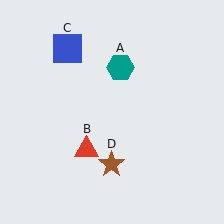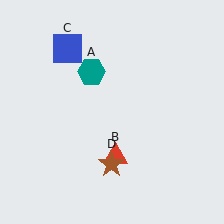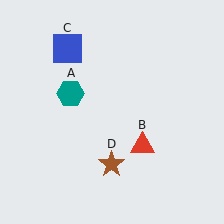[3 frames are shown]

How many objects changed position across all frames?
2 objects changed position: teal hexagon (object A), red triangle (object B).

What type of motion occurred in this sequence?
The teal hexagon (object A), red triangle (object B) rotated counterclockwise around the center of the scene.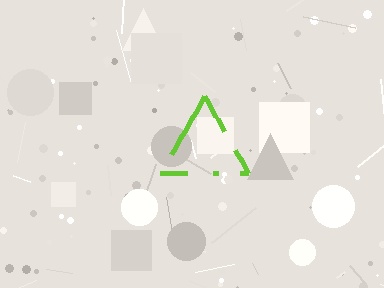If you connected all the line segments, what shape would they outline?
They would outline a triangle.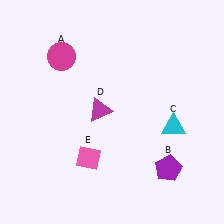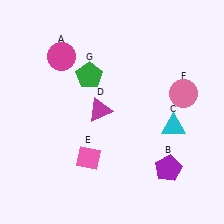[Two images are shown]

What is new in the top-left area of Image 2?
A green pentagon (G) was added in the top-left area of Image 2.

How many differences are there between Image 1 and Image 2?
There are 2 differences between the two images.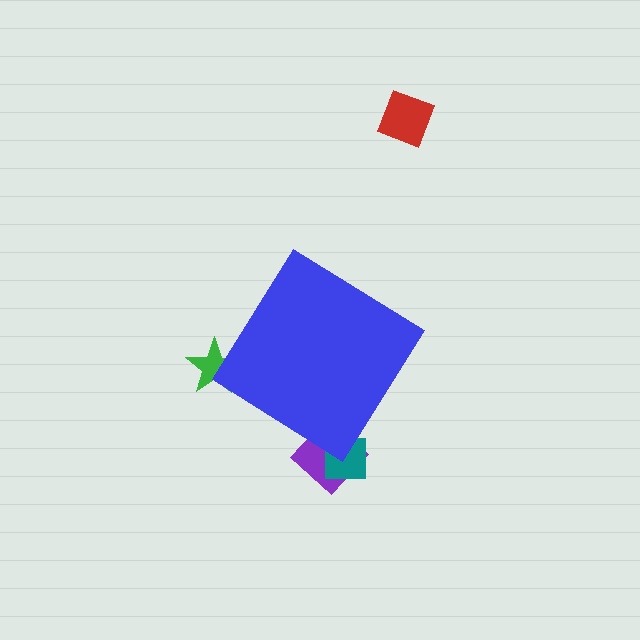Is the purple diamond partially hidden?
Yes, the purple diamond is partially hidden behind the blue diamond.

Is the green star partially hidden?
Yes, the green star is partially hidden behind the blue diamond.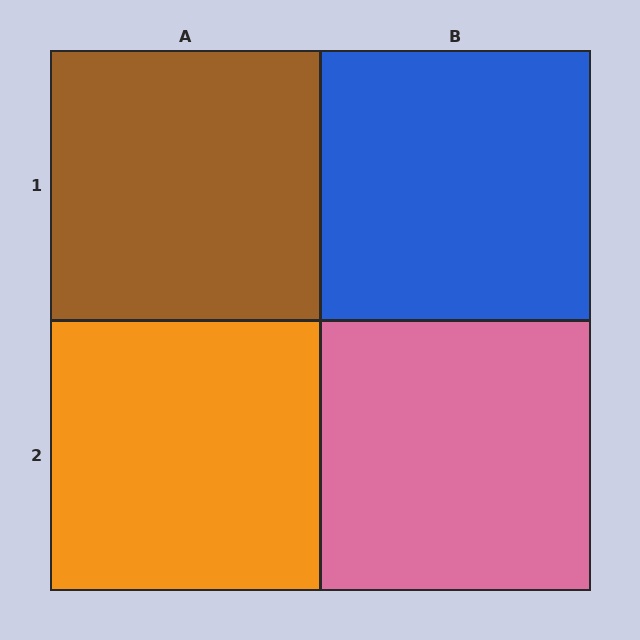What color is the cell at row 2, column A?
Orange.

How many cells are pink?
1 cell is pink.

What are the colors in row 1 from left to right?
Brown, blue.